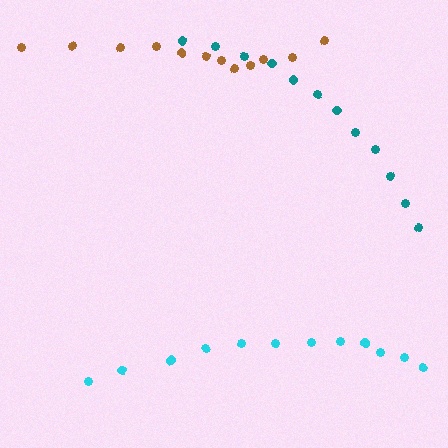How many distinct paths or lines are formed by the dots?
There are 3 distinct paths.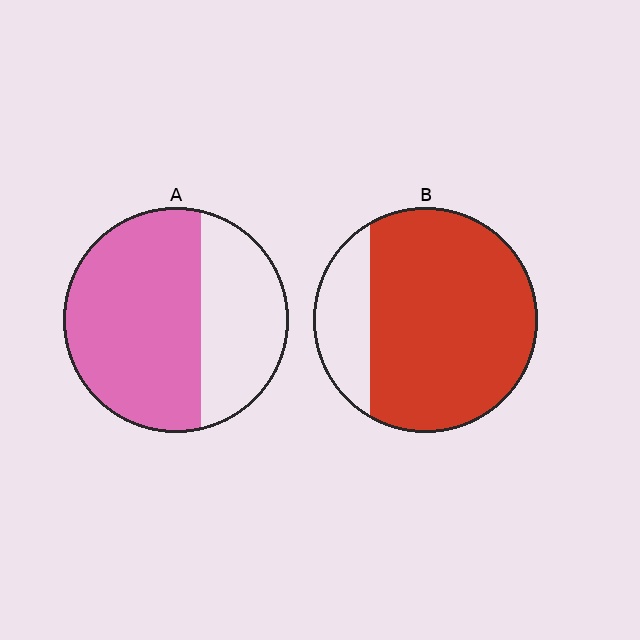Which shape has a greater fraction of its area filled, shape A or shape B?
Shape B.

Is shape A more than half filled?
Yes.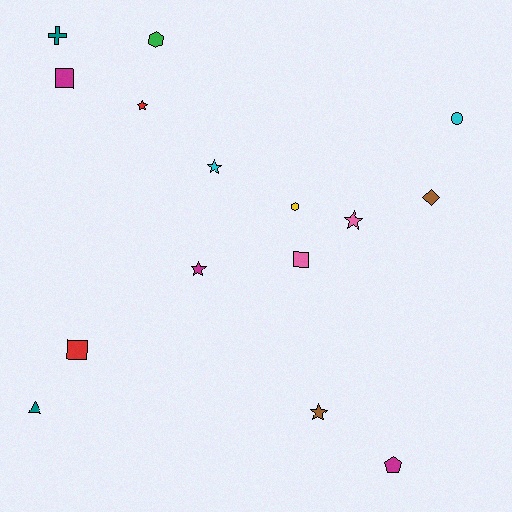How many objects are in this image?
There are 15 objects.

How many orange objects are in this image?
There are no orange objects.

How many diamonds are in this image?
There is 1 diamond.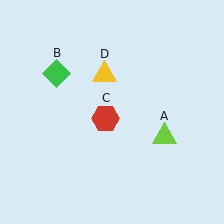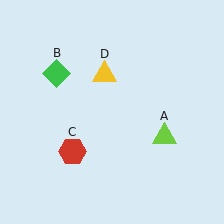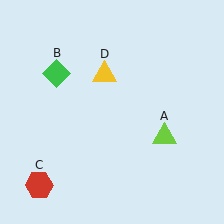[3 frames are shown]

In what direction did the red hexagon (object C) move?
The red hexagon (object C) moved down and to the left.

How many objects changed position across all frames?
1 object changed position: red hexagon (object C).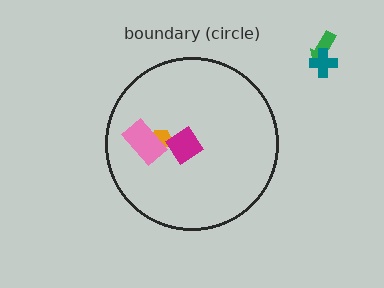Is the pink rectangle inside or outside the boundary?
Inside.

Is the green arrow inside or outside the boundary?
Outside.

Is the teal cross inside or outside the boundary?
Outside.